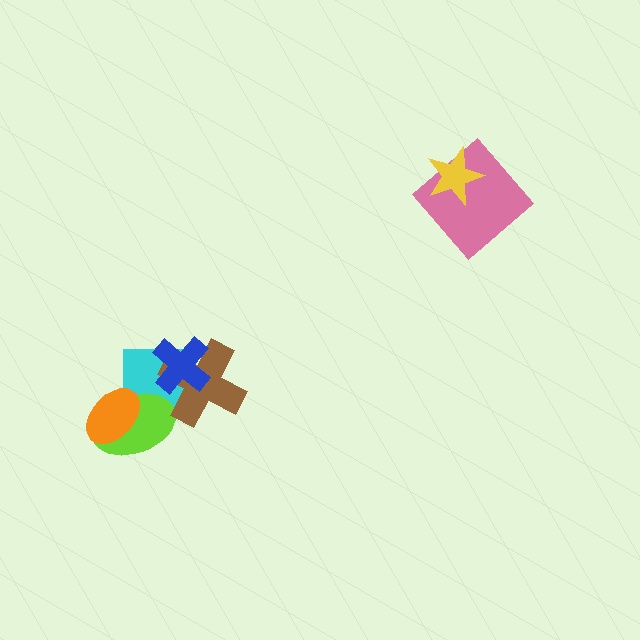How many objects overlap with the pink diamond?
1 object overlaps with the pink diamond.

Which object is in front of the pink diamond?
The yellow star is in front of the pink diamond.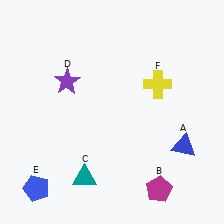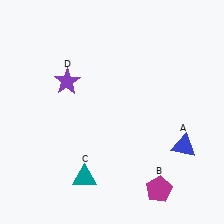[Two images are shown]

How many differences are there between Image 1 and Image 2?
There are 2 differences between the two images.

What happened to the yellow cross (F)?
The yellow cross (F) was removed in Image 2. It was in the top-right area of Image 1.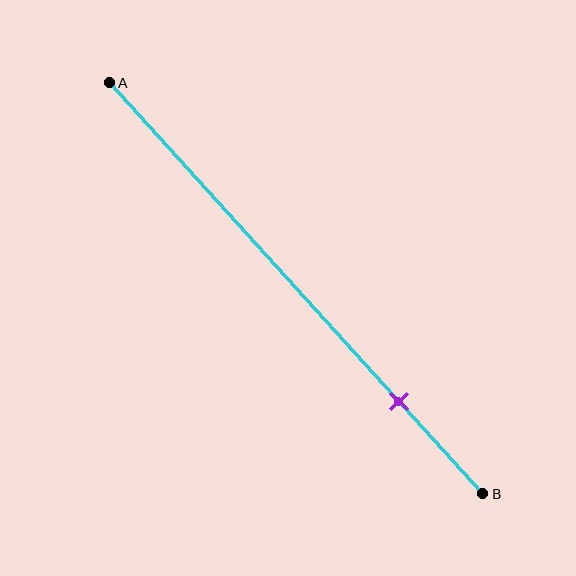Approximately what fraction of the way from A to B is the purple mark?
The purple mark is approximately 80% of the way from A to B.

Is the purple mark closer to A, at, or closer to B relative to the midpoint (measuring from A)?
The purple mark is closer to point B than the midpoint of segment AB.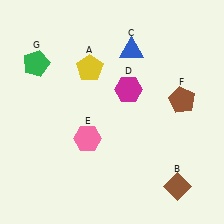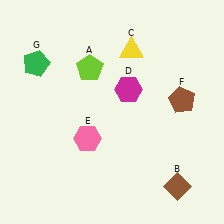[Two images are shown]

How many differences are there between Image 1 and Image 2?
There are 2 differences between the two images.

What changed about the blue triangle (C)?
In Image 1, C is blue. In Image 2, it changed to yellow.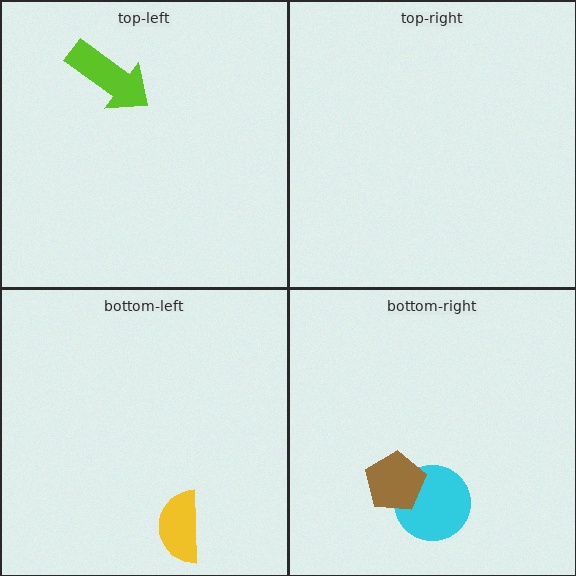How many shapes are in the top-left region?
1.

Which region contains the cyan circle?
The bottom-right region.